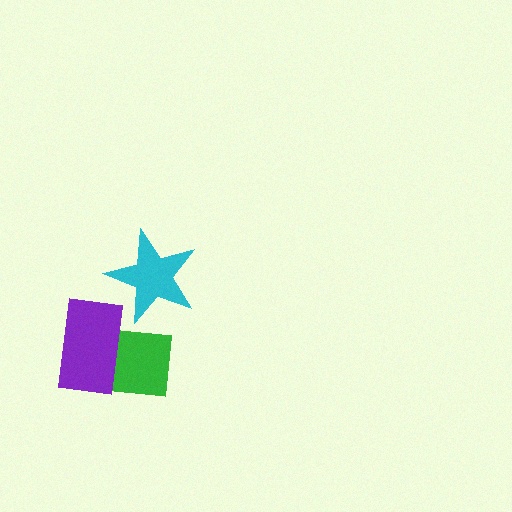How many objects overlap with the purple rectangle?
1 object overlaps with the purple rectangle.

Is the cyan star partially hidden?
No, no other shape covers it.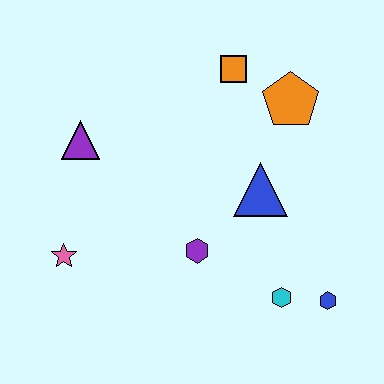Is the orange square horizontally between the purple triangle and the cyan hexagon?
Yes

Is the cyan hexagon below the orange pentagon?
Yes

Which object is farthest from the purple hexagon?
The orange square is farthest from the purple hexagon.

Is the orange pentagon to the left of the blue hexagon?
Yes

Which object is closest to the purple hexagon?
The blue triangle is closest to the purple hexagon.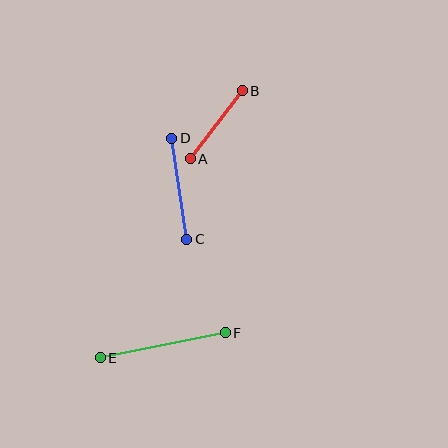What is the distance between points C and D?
The distance is approximately 102 pixels.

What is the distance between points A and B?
The distance is approximately 86 pixels.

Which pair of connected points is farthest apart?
Points E and F are farthest apart.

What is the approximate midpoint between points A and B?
The midpoint is at approximately (216, 125) pixels.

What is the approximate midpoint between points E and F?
The midpoint is at approximately (163, 345) pixels.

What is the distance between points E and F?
The distance is approximately 127 pixels.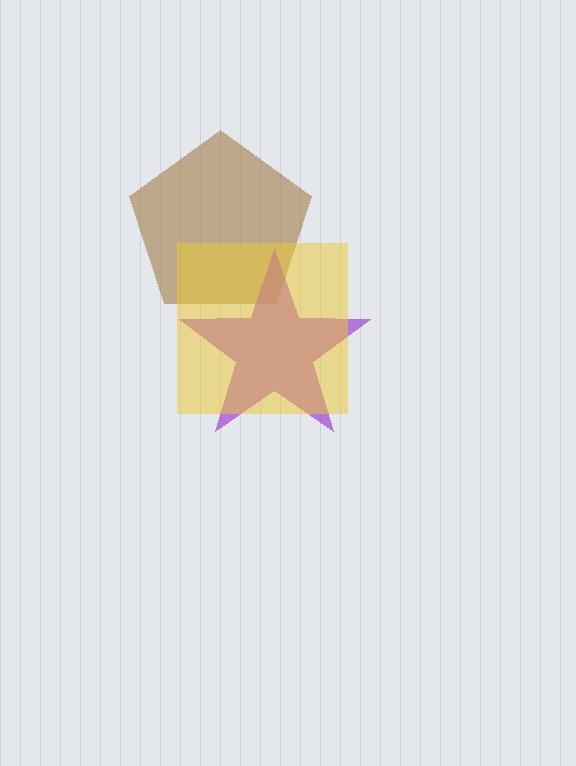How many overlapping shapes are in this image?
There are 3 overlapping shapes in the image.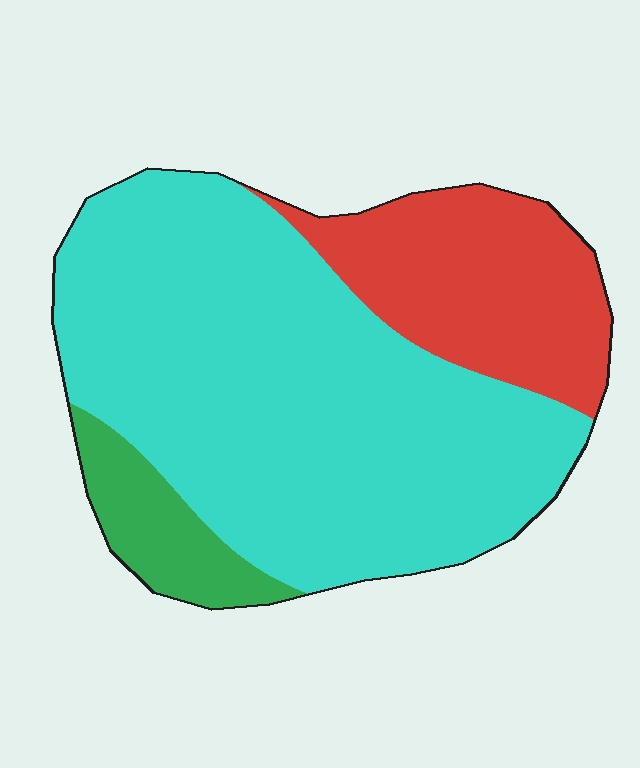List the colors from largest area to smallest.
From largest to smallest: cyan, red, green.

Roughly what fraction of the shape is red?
Red takes up about one quarter (1/4) of the shape.